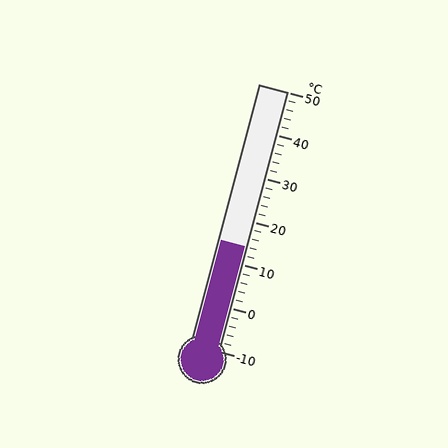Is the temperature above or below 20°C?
The temperature is below 20°C.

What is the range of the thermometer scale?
The thermometer scale ranges from -10°C to 50°C.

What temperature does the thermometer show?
The thermometer shows approximately 14°C.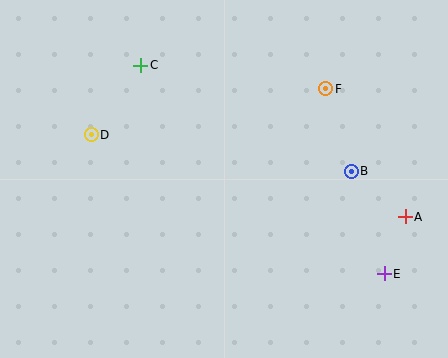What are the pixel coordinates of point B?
Point B is at (351, 171).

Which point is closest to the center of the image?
Point B at (351, 171) is closest to the center.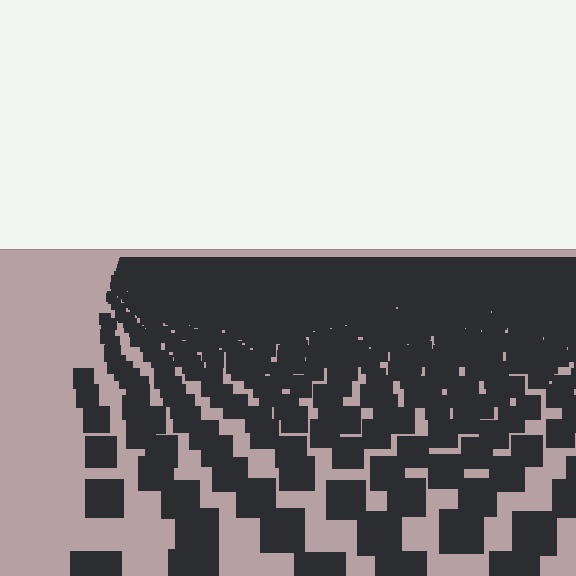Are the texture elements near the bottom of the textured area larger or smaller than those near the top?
Larger. Near the bottom, elements are closer to the viewer and appear at a bigger on-screen size.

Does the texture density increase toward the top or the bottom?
Density increases toward the top.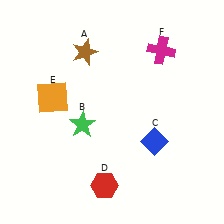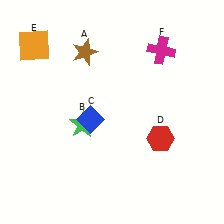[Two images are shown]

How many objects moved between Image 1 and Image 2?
3 objects moved between the two images.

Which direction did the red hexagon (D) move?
The red hexagon (D) moved right.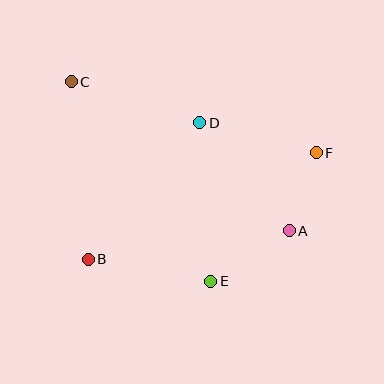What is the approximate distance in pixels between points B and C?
The distance between B and C is approximately 178 pixels.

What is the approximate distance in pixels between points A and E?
The distance between A and E is approximately 94 pixels.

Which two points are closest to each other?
Points A and F are closest to each other.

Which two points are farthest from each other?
Points A and C are farthest from each other.